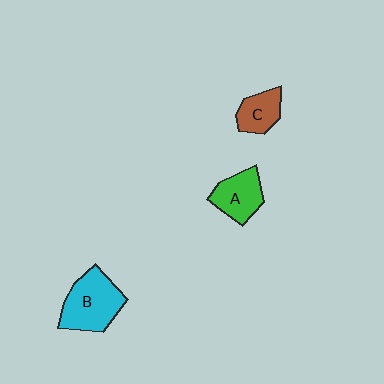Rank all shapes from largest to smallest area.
From largest to smallest: B (cyan), A (green), C (brown).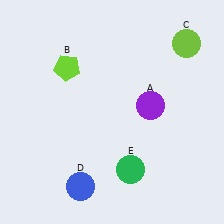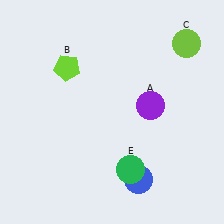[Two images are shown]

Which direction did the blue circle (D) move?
The blue circle (D) moved right.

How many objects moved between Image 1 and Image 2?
1 object moved between the two images.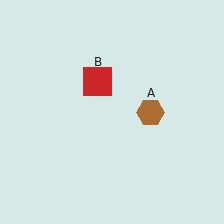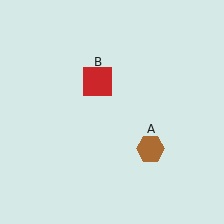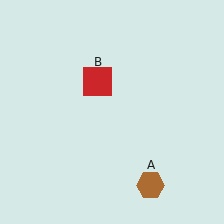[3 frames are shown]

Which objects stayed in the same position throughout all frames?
Red square (object B) remained stationary.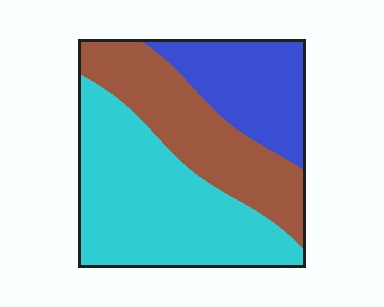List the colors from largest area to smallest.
From largest to smallest: cyan, brown, blue.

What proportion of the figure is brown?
Brown takes up about one third (1/3) of the figure.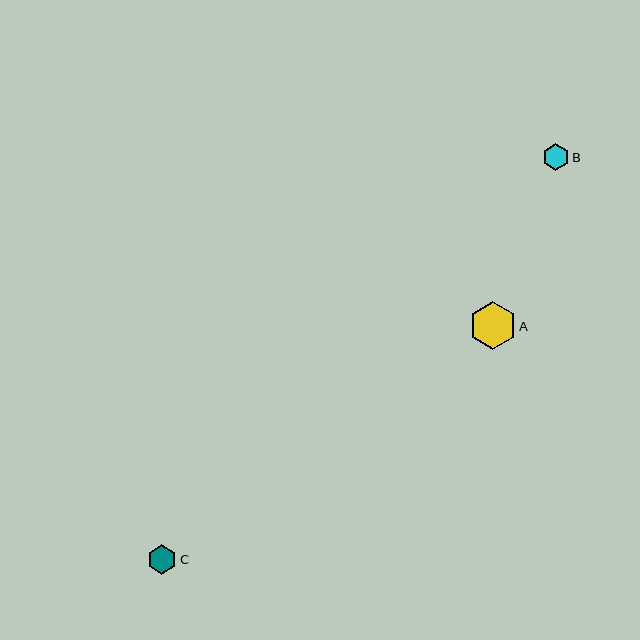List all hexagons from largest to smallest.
From largest to smallest: A, C, B.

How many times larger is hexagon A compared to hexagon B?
Hexagon A is approximately 1.8 times the size of hexagon B.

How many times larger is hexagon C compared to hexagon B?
Hexagon C is approximately 1.1 times the size of hexagon B.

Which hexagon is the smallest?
Hexagon B is the smallest with a size of approximately 27 pixels.